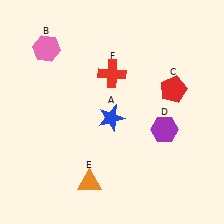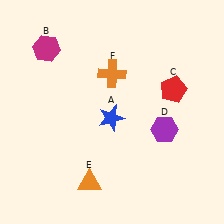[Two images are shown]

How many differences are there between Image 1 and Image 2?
There are 2 differences between the two images.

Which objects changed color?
B changed from pink to magenta. F changed from red to orange.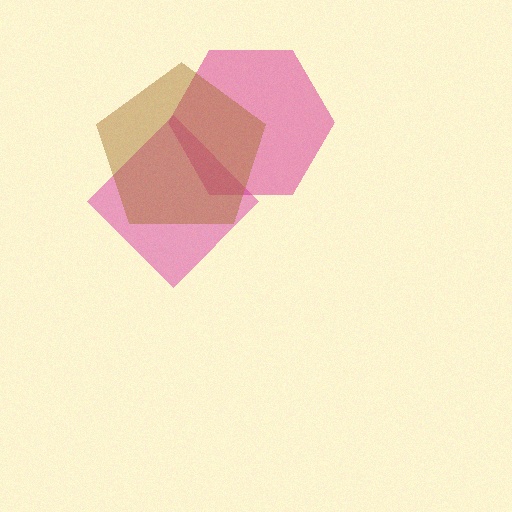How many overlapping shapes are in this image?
There are 3 overlapping shapes in the image.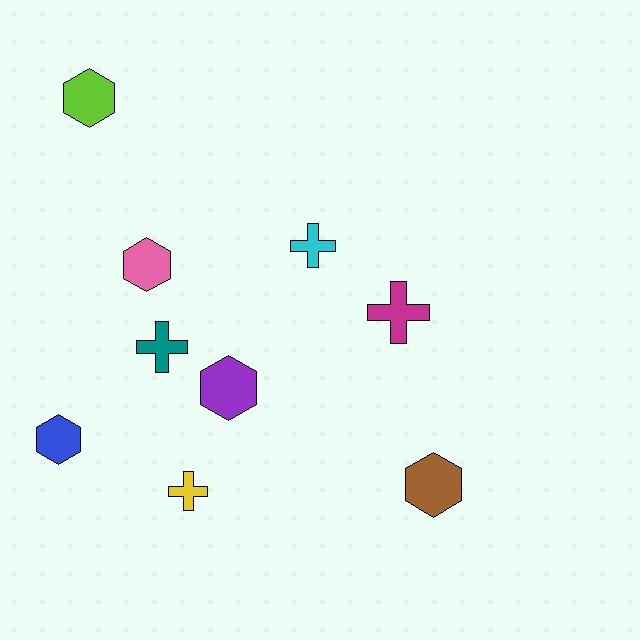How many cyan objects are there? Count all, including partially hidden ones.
There is 1 cyan object.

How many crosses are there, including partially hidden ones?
There are 4 crosses.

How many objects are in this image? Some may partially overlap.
There are 9 objects.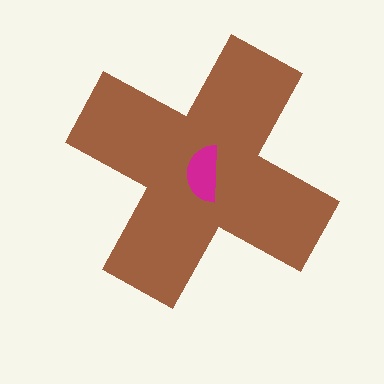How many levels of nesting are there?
2.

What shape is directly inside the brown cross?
The magenta semicircle.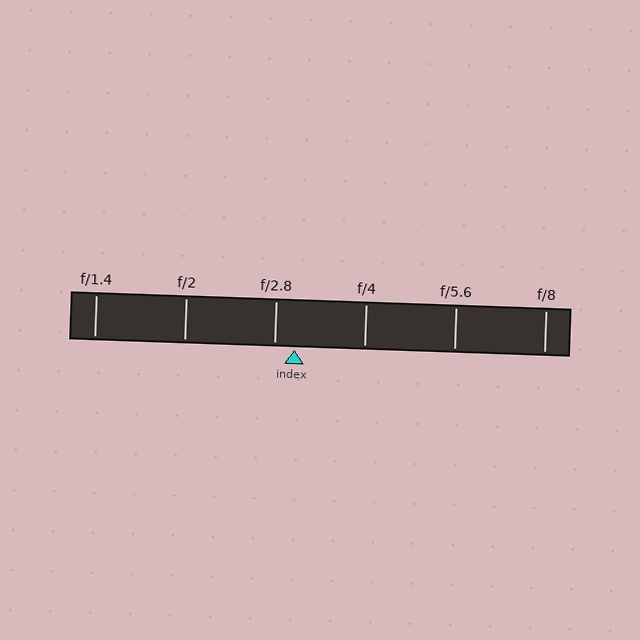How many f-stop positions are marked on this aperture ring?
There are 6 f-stop positions marked.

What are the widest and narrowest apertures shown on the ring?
The widest aperture shown is f/1.4 and the narrowest is f/8.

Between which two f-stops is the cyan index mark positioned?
The index mark is between f/2.8 and f/4.